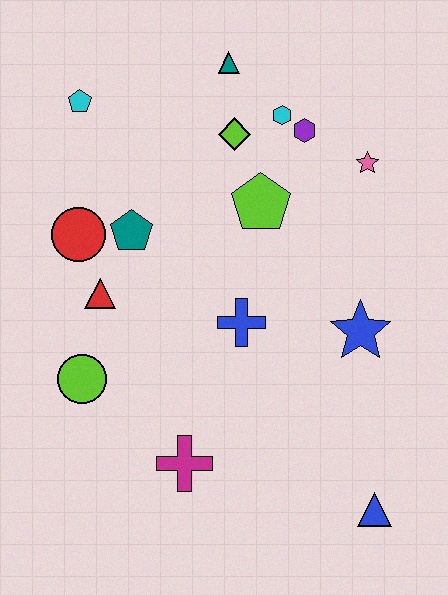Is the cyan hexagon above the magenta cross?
Yes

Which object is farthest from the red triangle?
The blue triangle is farthest from the red triangle.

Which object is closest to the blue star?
The blue cross is closest to the blue star.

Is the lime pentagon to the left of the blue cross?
No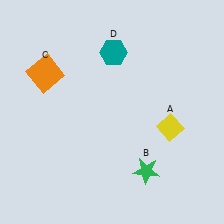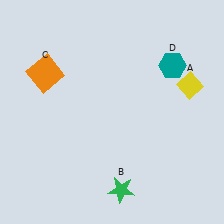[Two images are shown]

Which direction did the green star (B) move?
The green star (B) moved left.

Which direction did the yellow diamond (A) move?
The yellow diamond (A) moved up.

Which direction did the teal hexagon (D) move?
The teal hexagon (D) moved right.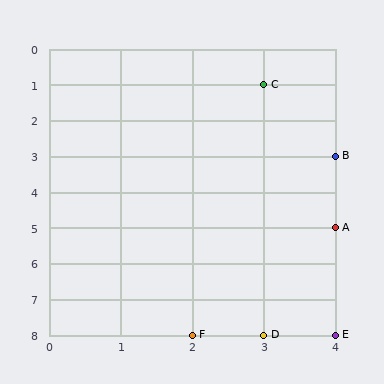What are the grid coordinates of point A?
Point A is at grid coordinates (4, 5).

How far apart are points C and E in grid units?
Points C and E are 1 column and 7 rows apart (about 7.1 grid units diagonally).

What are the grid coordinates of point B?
Point B is at grid coordinates (4, 3).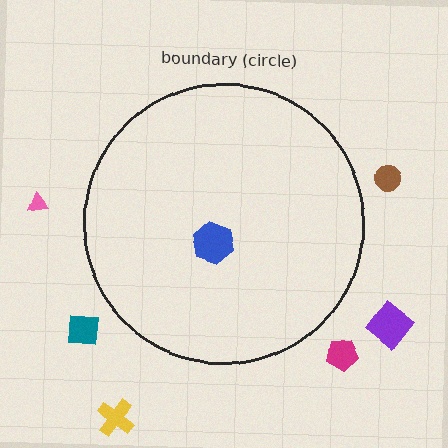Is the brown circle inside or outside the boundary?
Outside.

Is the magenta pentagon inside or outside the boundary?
Outside.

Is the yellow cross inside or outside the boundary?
Outside.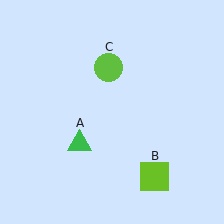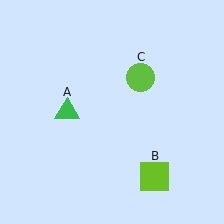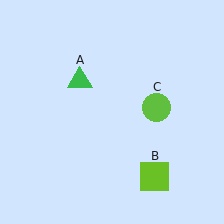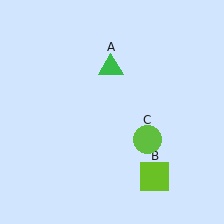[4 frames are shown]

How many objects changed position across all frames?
2 objects changed position: green triangle (object A), lime circle (object C).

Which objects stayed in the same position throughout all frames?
Lime square (object B) remained stationary.